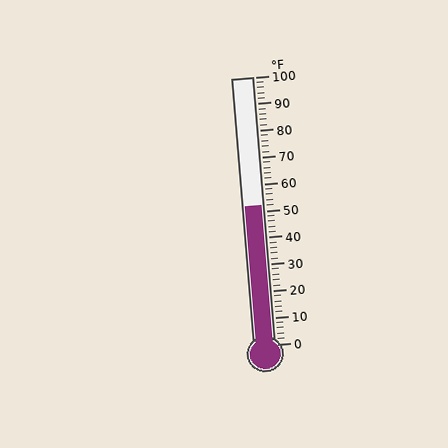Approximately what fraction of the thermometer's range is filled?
The thermometer is filled to approximately 50% of its range.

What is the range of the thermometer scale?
The thermometer scale ranges from 0°F to 100°F.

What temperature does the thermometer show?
The thermometer shows approximately 52°F.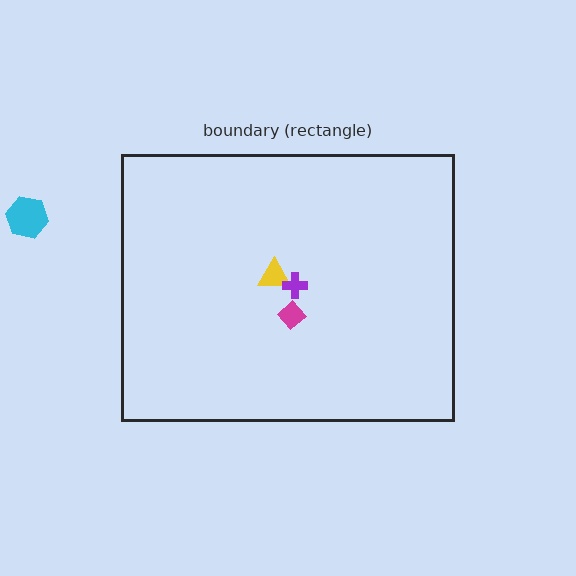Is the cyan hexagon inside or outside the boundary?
Outside.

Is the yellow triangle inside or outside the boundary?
Inside.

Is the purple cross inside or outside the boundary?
Inside.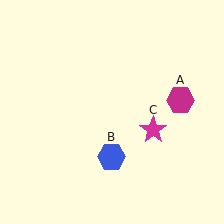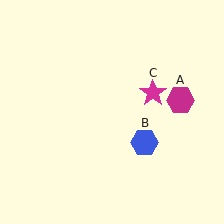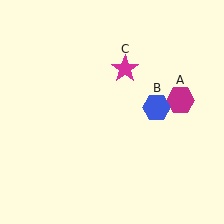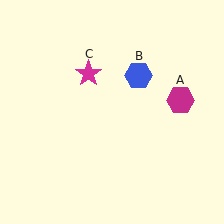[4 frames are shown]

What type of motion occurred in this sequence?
The blue hexagon (object B), magenta star (object C) rotated counterclockwise around the center of the scene.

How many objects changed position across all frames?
2 objects changed position: blue hexagon (object B), magenta star (object C).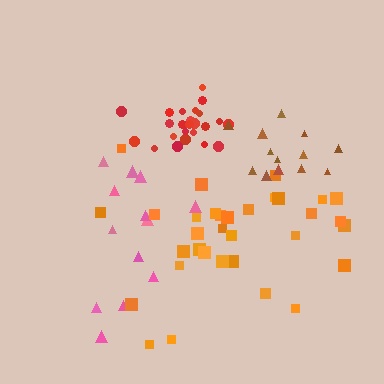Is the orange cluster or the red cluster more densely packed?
Red.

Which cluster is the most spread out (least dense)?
Pink.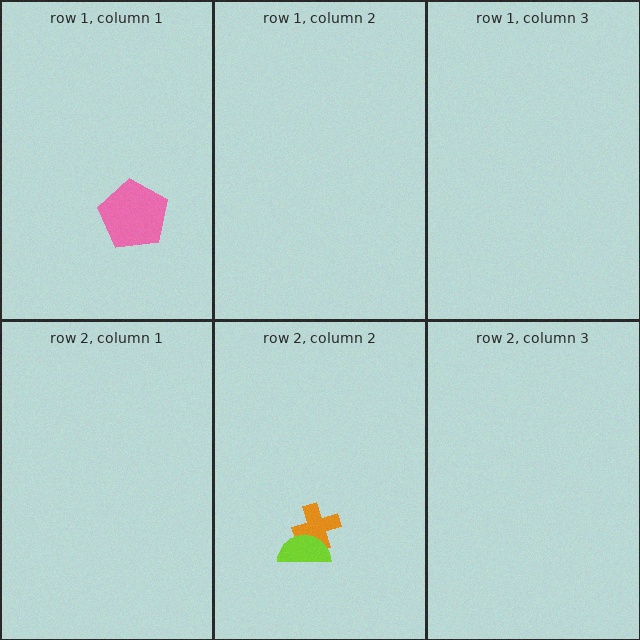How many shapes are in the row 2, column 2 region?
2.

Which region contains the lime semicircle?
The row 2, column 2 region.